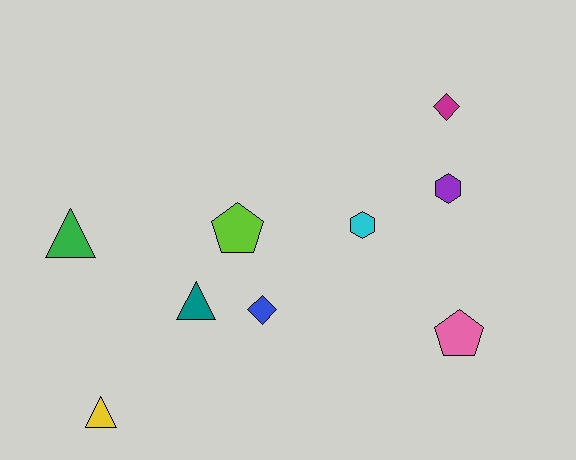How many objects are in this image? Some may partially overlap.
There are 9 objects.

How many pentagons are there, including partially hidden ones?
There are 2 pentagons.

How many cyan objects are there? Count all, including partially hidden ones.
There is 1 cyan object.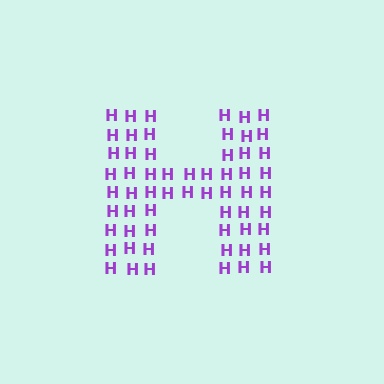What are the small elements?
The small elements are letter H's.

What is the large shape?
The large shape is the letter H.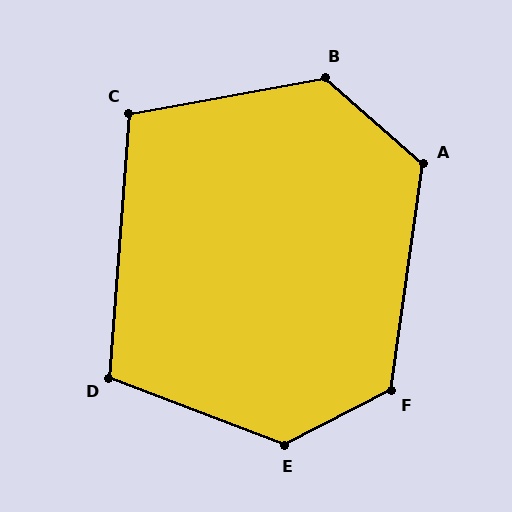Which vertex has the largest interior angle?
E, at approximately 132 degrees.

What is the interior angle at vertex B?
Approximately 128 degrees (obtuse).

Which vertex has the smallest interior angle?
C, at approximately 104 degrees.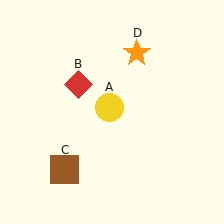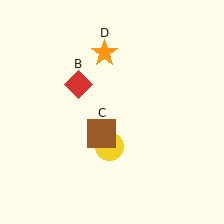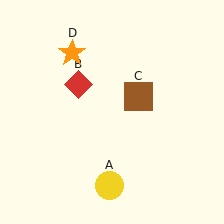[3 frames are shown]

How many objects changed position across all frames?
3 objects changed position: yellow circle (object A), brown square (object C), orange star (object D).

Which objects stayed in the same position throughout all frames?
Red diamond (object B) remained stationary.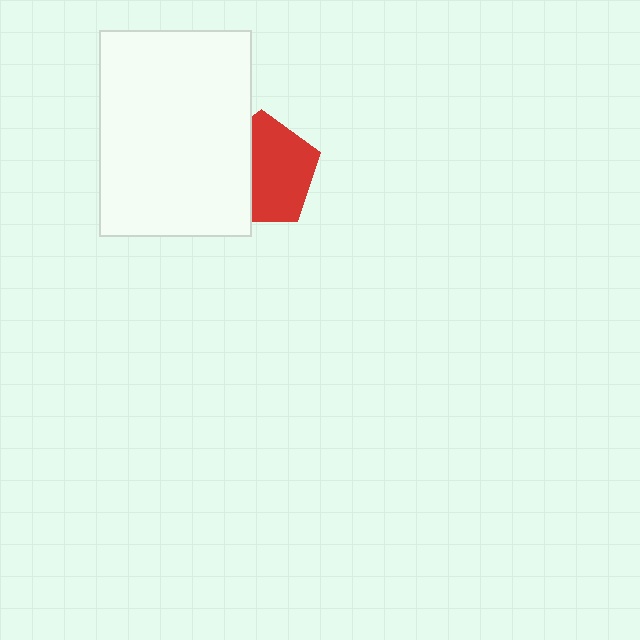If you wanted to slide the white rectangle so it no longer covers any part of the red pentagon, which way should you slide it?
Slide it left — that is the most direct way to separate the two shapes.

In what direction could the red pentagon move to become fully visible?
The red pentagon could move right. That would shift it out from behind the white rectangle entirely.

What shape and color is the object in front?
The object in front is a white rectangle.